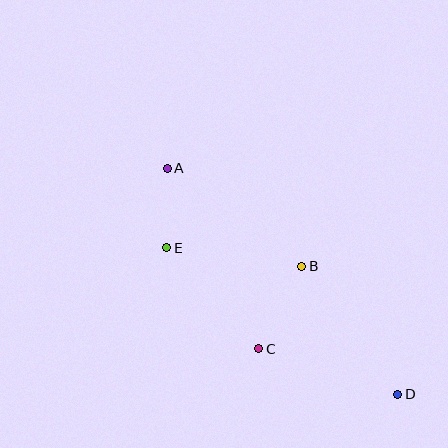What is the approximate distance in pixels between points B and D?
The distance between B and D is approximately 160 pixels.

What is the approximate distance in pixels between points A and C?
The distance between A and C is approximately 202 pixels.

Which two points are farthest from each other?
Points A and D are farthest from each other.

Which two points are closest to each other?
Points A and E are closest to each other.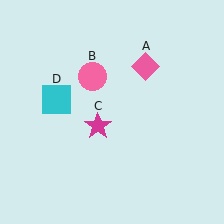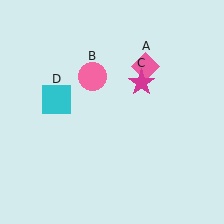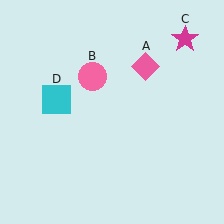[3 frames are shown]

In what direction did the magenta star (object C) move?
The magenta star (object C) moved up and to the right.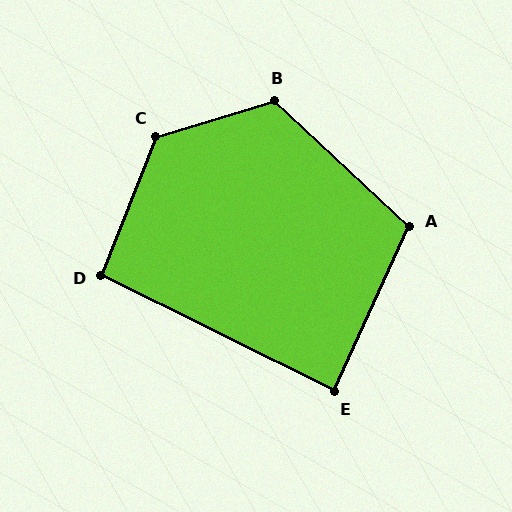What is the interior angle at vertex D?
Approximately 95 degrees (approximately right).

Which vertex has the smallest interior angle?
E, at approximately 88 degrees.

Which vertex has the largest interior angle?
C, at approximately 128 degrees.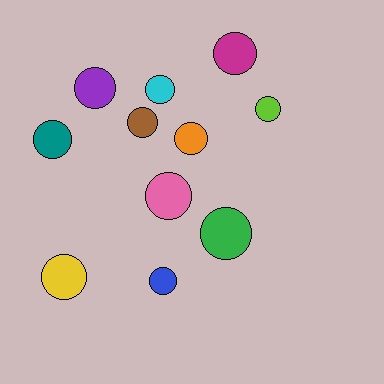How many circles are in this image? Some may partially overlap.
There are 11 circles.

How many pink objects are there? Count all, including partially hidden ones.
There is 1 pink object.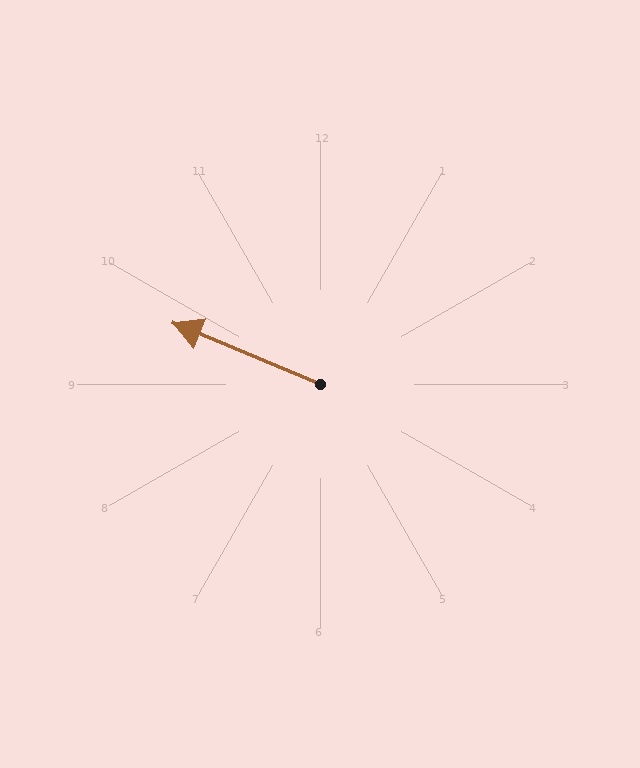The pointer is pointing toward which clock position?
Roughly 10 o'clock.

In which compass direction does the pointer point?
Northwest.